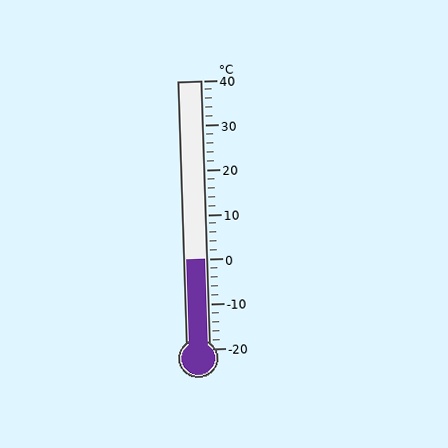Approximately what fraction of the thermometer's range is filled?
The thermometer is filled to approximately 35% of its range.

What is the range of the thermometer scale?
The thermometer scale ranges from -20°C to 40°C.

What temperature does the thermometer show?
The thermometer shows approximately 0°C.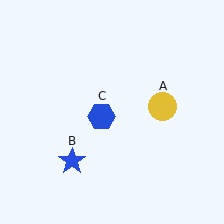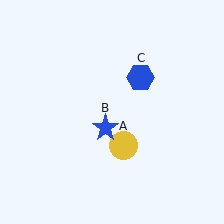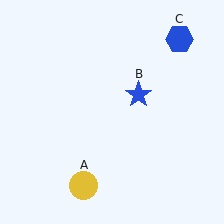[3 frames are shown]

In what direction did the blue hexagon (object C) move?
The blue hexagon (object C) moved up and to the right.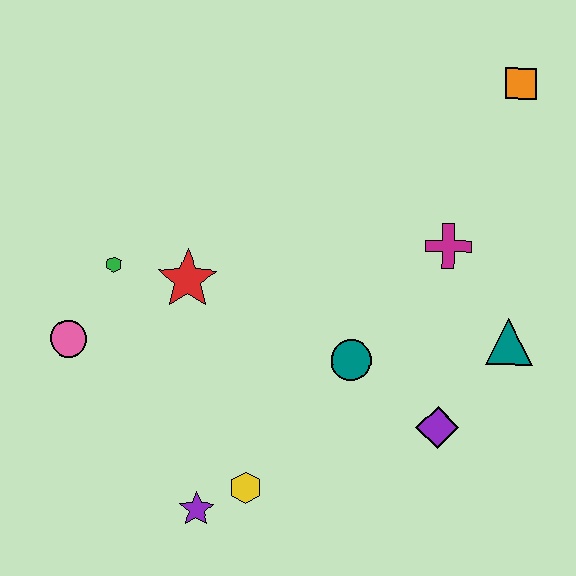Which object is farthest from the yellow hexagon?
The orange square is farthest from the yellow hexagon.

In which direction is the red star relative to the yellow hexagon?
The red star is above the yellow hexagon.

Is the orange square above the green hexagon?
Yes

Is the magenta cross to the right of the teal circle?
Yes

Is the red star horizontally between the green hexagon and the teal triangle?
Yes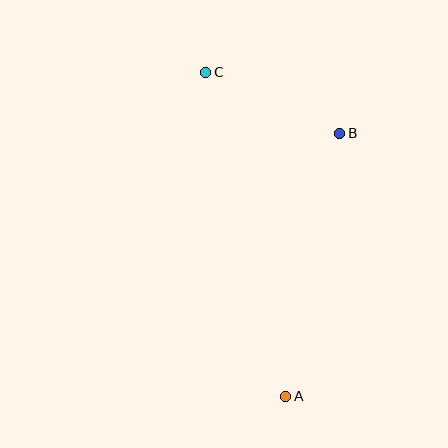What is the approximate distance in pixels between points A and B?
The distance between A and B is approximately 268 pixels.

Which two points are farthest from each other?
Points A and C are farthest from each other.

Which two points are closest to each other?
Points B and C are closest to each other.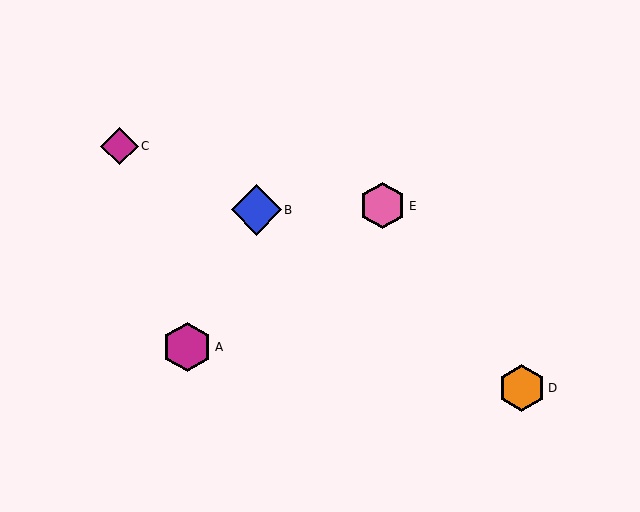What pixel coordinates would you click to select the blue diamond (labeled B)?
Click at (256, 210) to select the blue diamond B.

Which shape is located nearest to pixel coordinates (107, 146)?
The magenta diamond (labeled C) at (119, 146) is nearest to that location.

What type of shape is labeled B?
Shape B is a blue diamond.